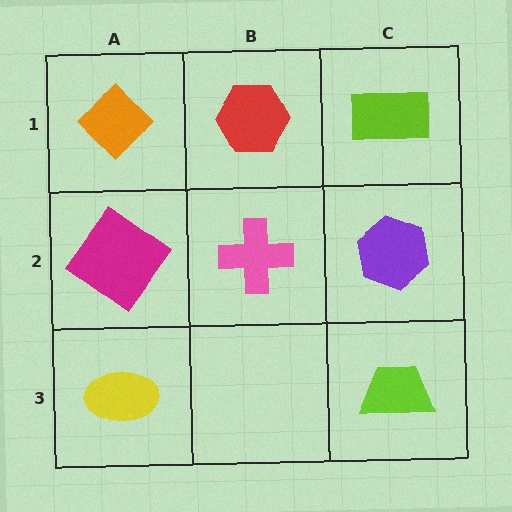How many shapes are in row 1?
3 shapes.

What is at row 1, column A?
An orange diamond.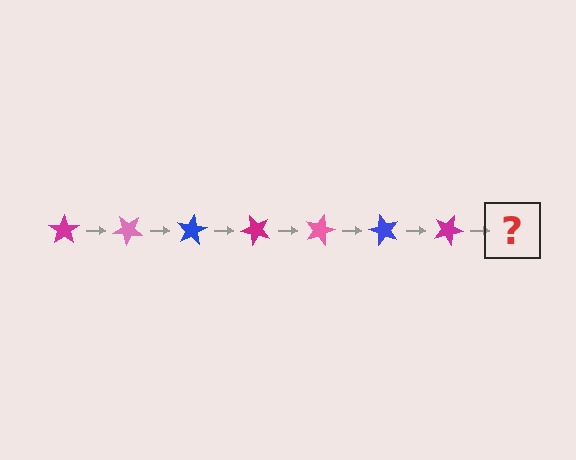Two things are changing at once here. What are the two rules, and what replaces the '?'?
The two rules are that it rotates 40 degrees each step and the color cycles through magenta, pink, and blue. The '?' should be a pink star, rotated 280 degrees from the start.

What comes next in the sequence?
The next element should be a pink star, rotated 280 degrees from the start.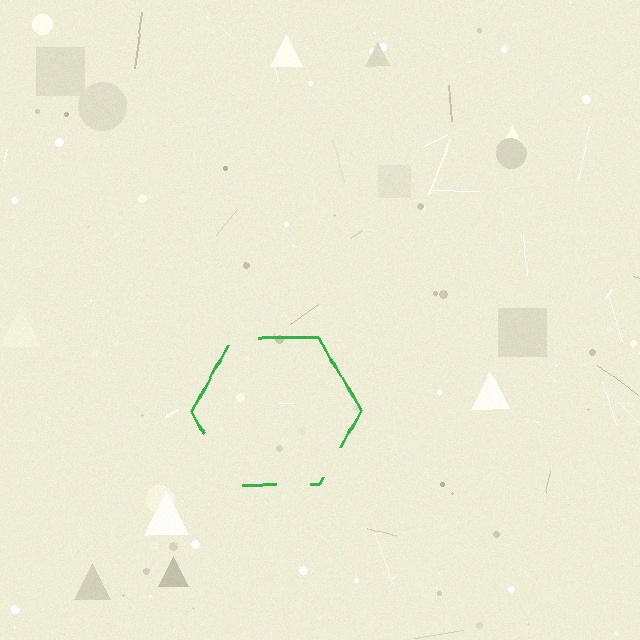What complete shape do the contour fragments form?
The contour fragments form a hexagon.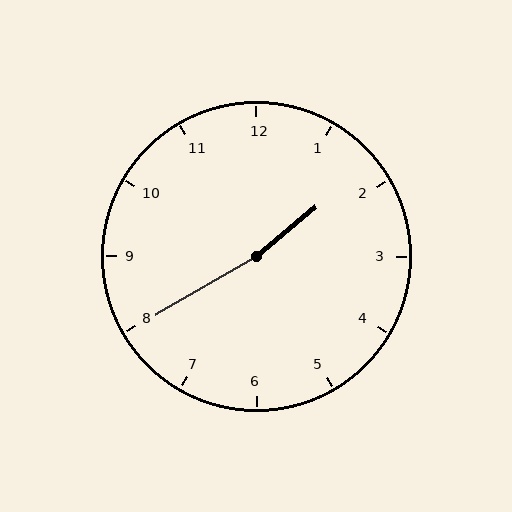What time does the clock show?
1:40.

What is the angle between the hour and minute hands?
Approximately 170 degrees.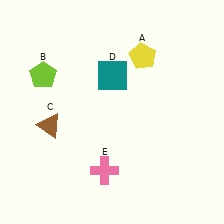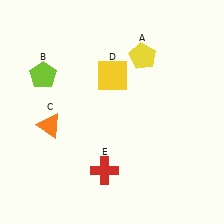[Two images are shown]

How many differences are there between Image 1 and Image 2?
There are 3 differences between the two images.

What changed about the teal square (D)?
In Image 1, D is teal. In Image 2, it changed to yellow.